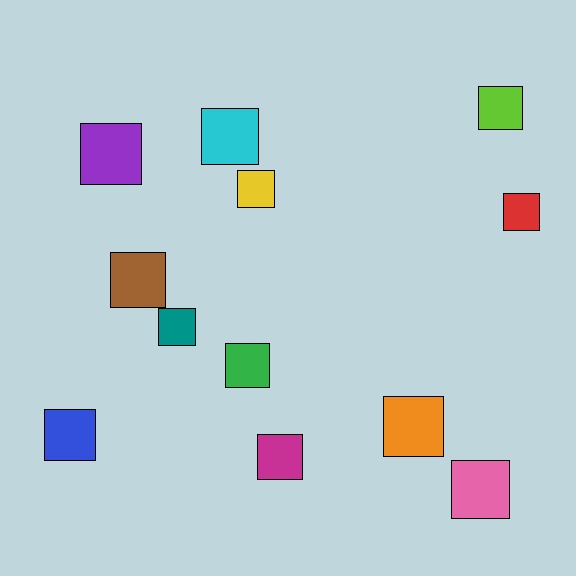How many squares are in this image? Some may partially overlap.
There are 12 squares.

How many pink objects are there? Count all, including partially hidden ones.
There is 1 pink object.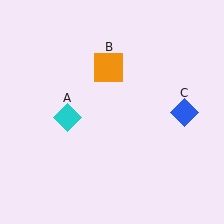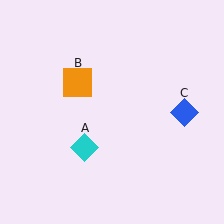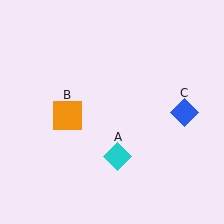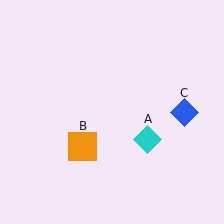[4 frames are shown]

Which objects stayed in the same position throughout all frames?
Blue diamond (object C) remained stationary.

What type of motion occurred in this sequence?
The cyan diamond (object A), orange square (object B) rotated counterclockwise around the center of the scene.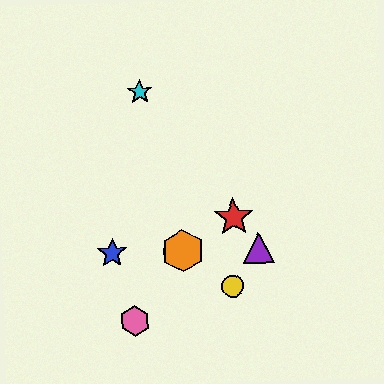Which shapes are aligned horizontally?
The blue star, the green circle, the purple triangle, the orange hexagon are aligned horizontally.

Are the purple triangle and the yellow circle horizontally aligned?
No, the purple triangle is at y≈248 and the yellow circle is at y≈286.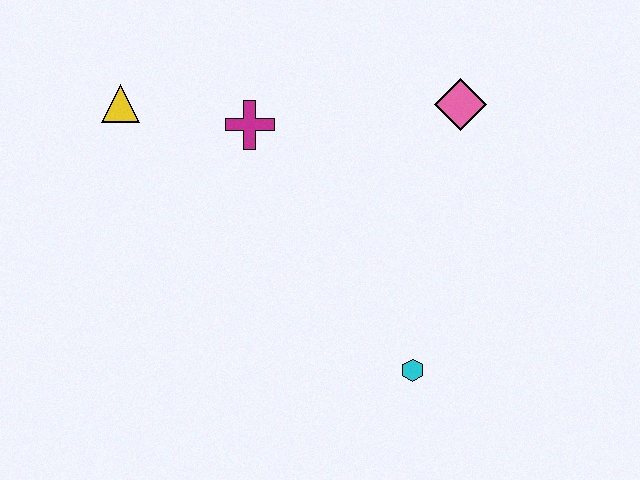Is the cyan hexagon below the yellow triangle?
Yes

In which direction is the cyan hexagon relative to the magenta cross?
The cyan hexagon is below the magenta cross.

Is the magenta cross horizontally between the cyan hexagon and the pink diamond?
No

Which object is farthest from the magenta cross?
The cyan hexagon is farthest from the magenta cross.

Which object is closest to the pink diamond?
The magenta cross is closest to the pink diamond.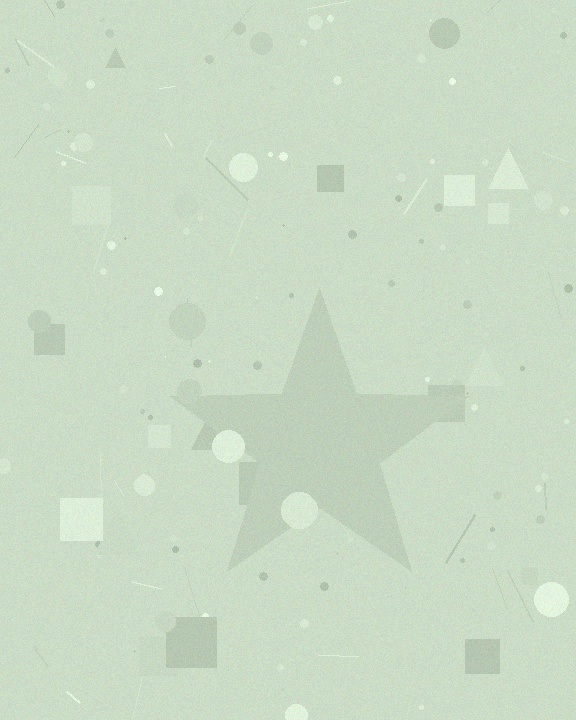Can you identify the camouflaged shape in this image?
The camouflaged shape is a star.